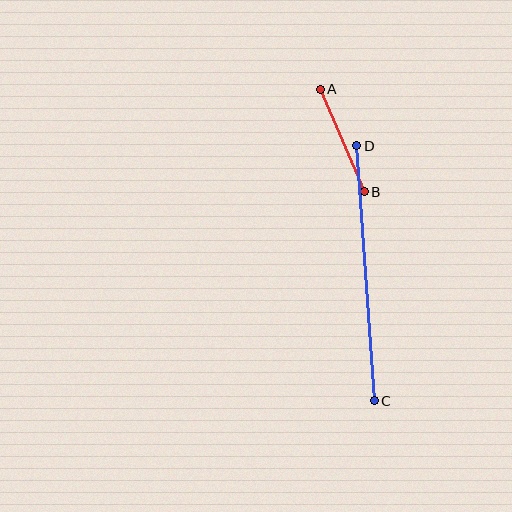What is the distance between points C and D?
The distance is approximately 256 pixels.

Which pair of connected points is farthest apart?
Points C and D are farthest apart.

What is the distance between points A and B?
The distance is approximately 111 pixels.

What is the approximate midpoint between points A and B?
The midpoint is at approximately (342, 141) pixels.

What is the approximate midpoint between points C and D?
The midpoint is at approximately (365, 273) pixels.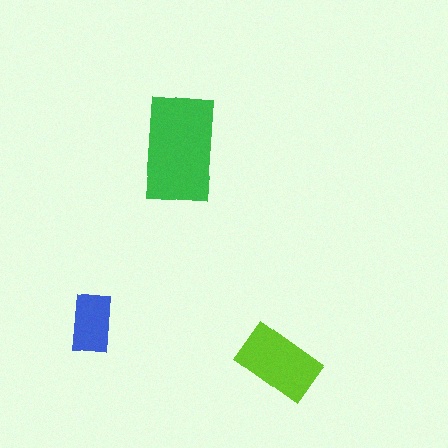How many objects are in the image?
There are 3 objects in the image.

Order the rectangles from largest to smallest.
the green one, the lime one, the blue one.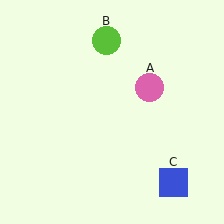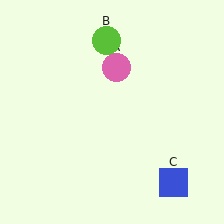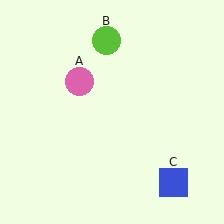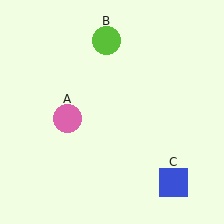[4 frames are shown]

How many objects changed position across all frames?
1 object changed position: pink circle (object A).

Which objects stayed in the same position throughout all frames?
Lime circle (object B) and blue square (object C) remained stationary.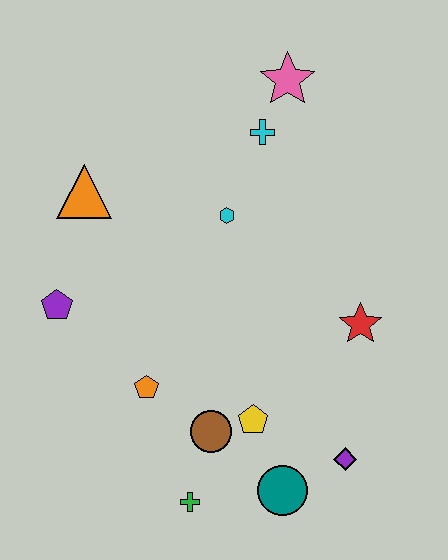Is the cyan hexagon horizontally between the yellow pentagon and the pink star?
No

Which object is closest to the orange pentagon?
The brown circle is closest to the orange pentagon.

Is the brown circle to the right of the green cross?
Yes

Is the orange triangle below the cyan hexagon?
No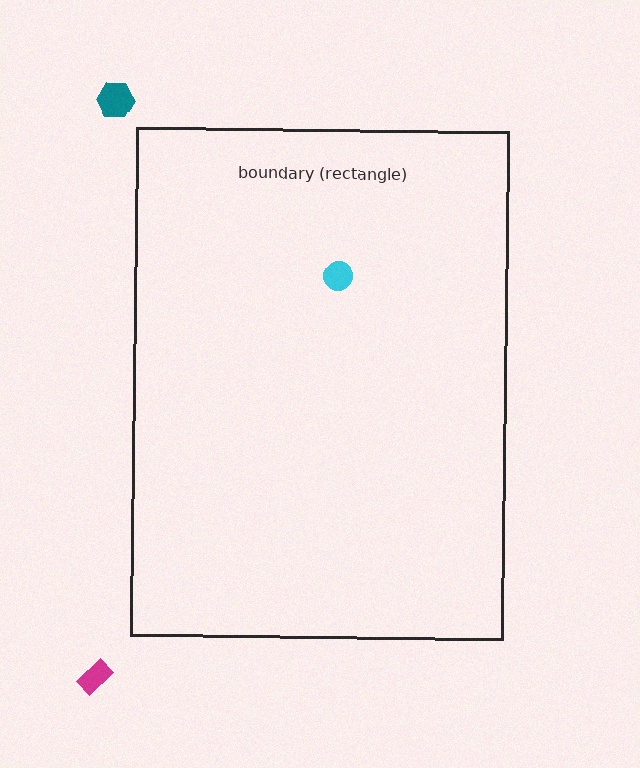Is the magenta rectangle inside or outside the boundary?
Outside.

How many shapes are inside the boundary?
1 inside, 2 outside.